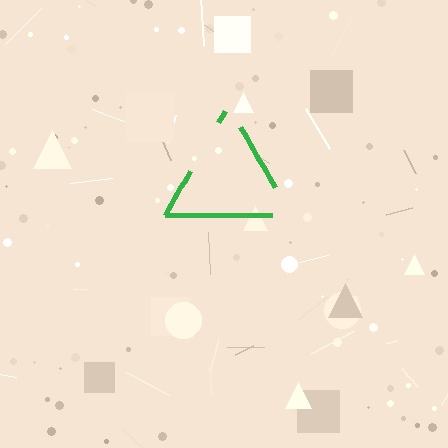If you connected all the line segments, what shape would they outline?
They would outline a triangle.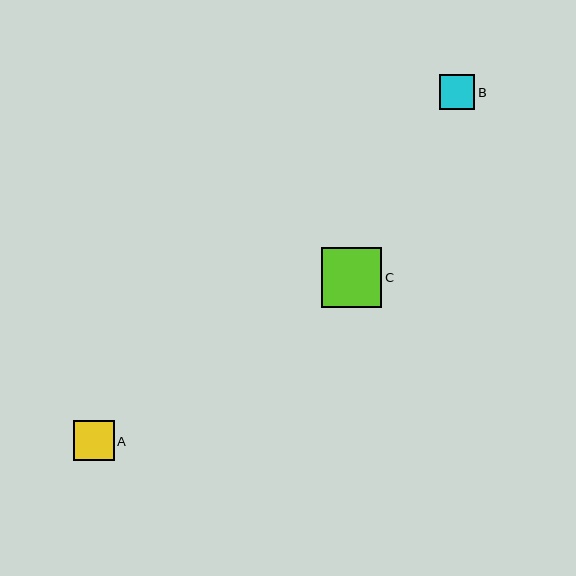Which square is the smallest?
Square B is the smallest with a size of approximately 35 pixels.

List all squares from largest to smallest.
From largest to smallest: C, A, B.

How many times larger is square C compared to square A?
Square C is approximately 1.5 times the size of square A.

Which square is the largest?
Square C is the largest with a size of approximately 60 pixels.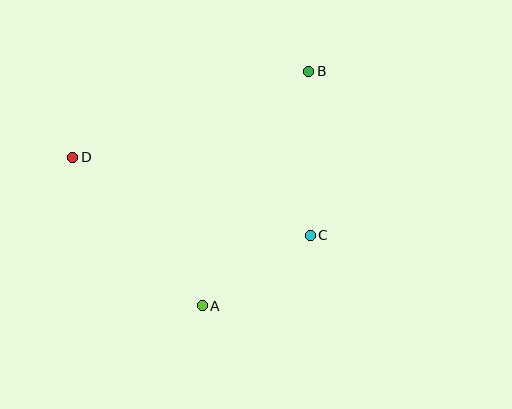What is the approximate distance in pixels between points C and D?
The distance between C and D is approximately 250 pixels.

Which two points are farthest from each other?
Points A and B are farthest from each other.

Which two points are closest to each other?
Points A and C are closest to each other.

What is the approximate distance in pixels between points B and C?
The distance between B and C is approximately 164 pixels.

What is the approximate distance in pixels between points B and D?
The distance between B and D is approximately 251 pixels.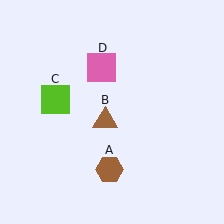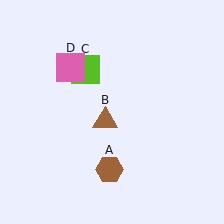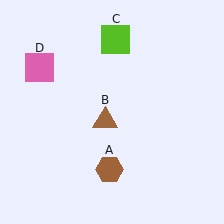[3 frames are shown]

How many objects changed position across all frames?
2 objects changed position: lime square (object C), pink square (object D).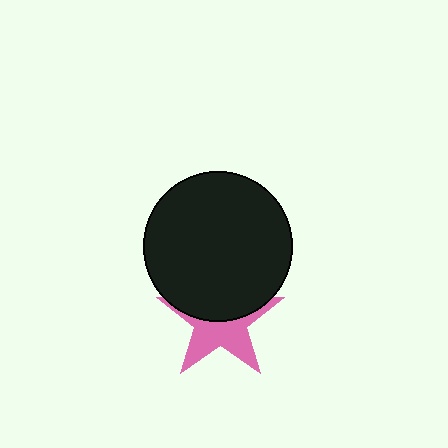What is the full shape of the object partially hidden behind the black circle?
The partially hidden object is a pink star.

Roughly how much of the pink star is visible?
About half of it is visible (roughly 52%).